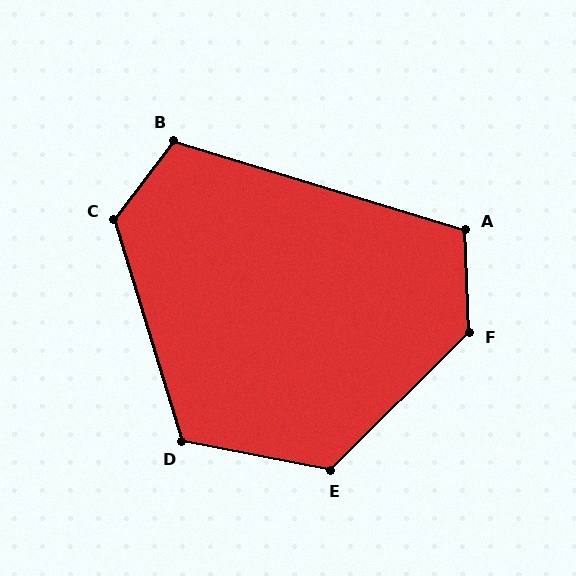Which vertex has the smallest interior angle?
A, at approximately 109 degrees.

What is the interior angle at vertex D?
Approximately 118 degrees (obtuse).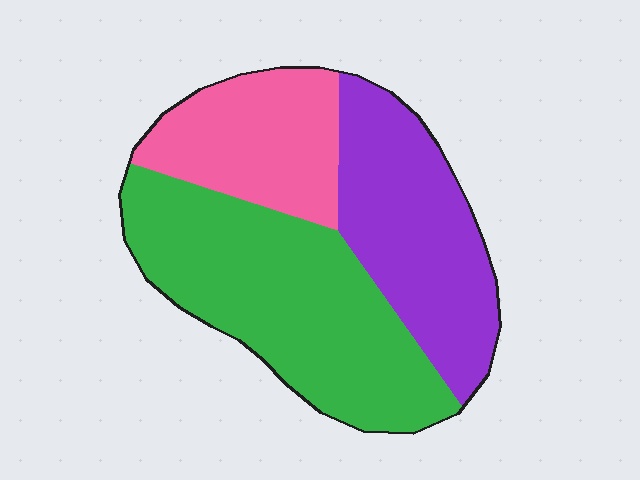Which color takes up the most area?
Green, at roughly 45%.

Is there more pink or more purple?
Purple.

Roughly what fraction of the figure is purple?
Purple covers 32% of the figure.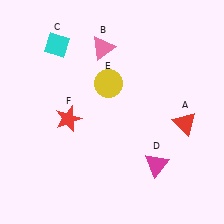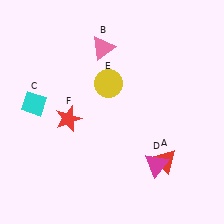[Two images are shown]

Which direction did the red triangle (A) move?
The red triangle (A) moved down.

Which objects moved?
The objects that moved are: the red triangle (A), the cyan diamond (C).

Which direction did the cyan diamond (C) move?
The cyan diamond (C) moved down.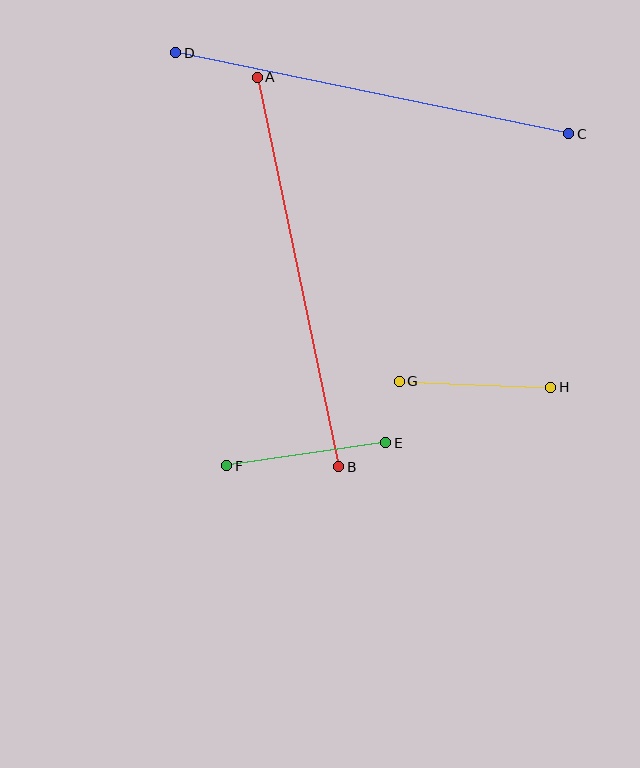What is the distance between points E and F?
The distance is approximately 161 pixels.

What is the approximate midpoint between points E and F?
The midpoint is at approximately (306, 454) pixels.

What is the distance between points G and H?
The distance is approximately 152 pixels.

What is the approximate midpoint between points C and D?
The midpoint is at approximately (372, 93) pixels.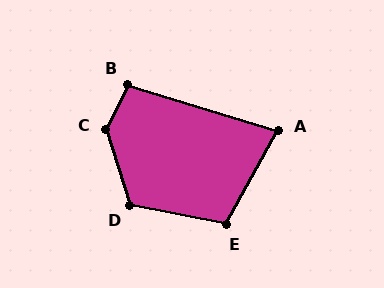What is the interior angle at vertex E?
Approximately 108 degrees (obtuse).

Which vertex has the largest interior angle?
C, at approximately 136 degrees.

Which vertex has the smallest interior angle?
A, at approximately 78 degrees.